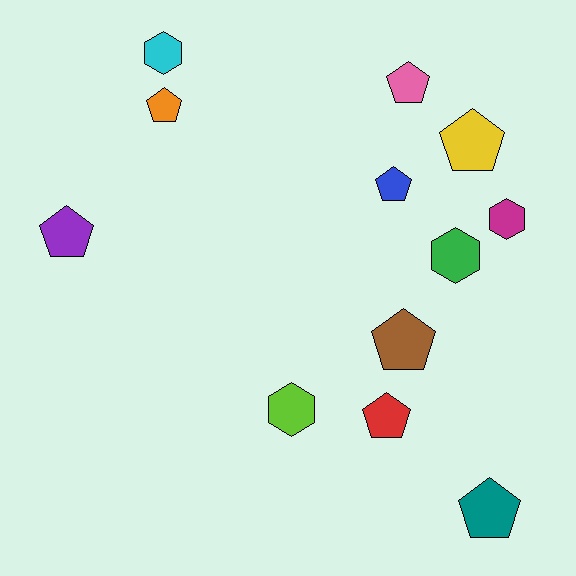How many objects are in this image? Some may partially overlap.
There are 12 objects.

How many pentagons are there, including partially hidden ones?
There are 8 pentagons.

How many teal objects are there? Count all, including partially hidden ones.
There is 1 teal object.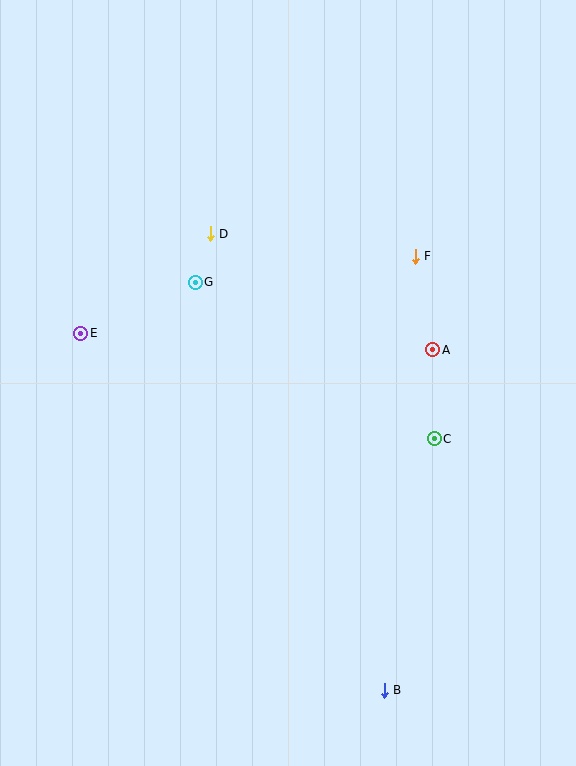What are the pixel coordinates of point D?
Point D is at (210, 234).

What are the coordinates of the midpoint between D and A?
The midpoint between D and A is at (321, 292).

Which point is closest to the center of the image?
Point G at (195, 282) is closest to the center.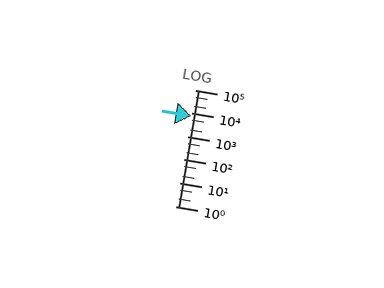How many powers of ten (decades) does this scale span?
The scale spans 5 decades, from 1 to 100000.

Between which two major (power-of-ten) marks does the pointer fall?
The pointer is between 1000 and 10000.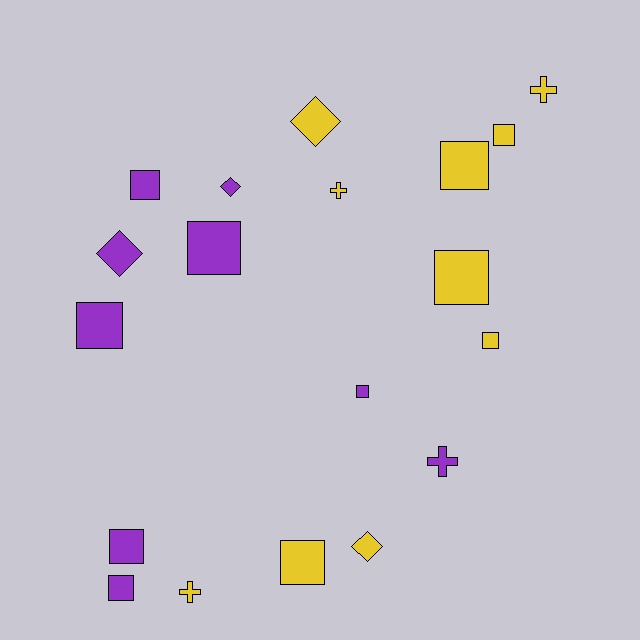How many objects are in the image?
There are 19 objects.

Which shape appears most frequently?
Square, with 11 objects.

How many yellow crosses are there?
There are 3 yellow crosses.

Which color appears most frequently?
Yellow, with 10 objects.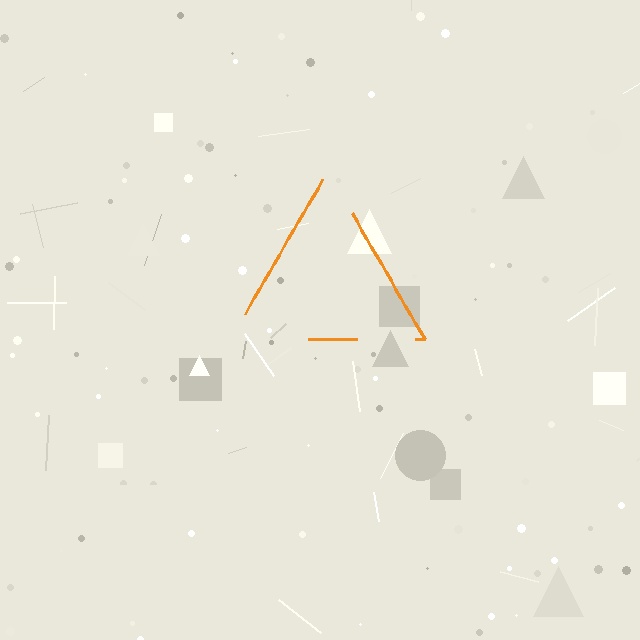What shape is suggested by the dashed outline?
The dashed outline suggests a triangle.